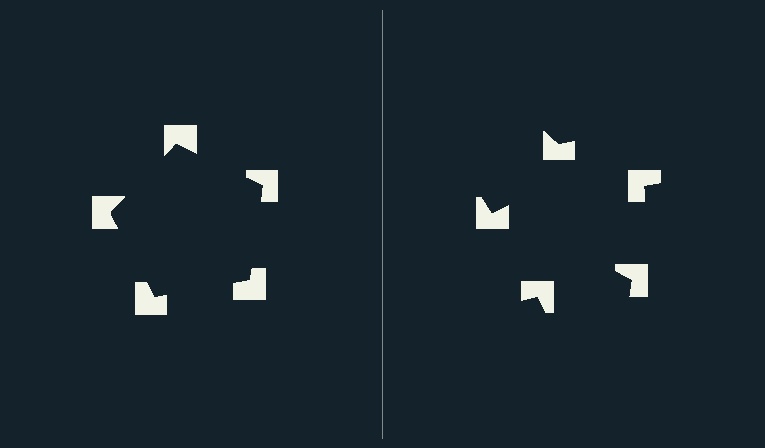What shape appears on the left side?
An illusory pentagon.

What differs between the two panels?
The notched squares are positioned identically on both sides; only the wedge orientations differ. On the left they align to a pentagon; on the right they are misaligned.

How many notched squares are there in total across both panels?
10 — 5 on each side.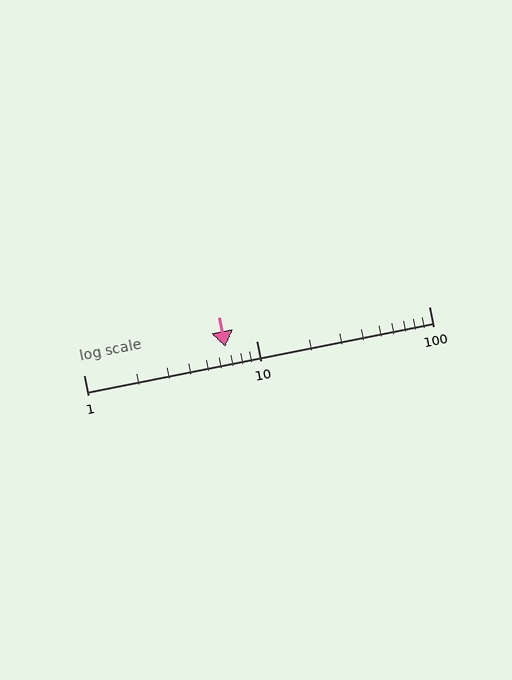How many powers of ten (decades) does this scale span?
The scale spans 2 decades, from 1 to 100.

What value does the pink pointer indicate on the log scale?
The pointer indicates approximately 6.6.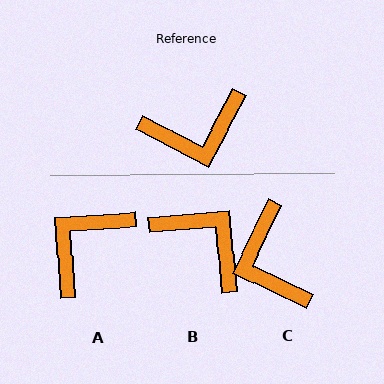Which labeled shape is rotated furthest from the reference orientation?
A, about 148 degrees away.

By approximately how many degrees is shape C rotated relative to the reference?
Approximately 88 degrees clockwise.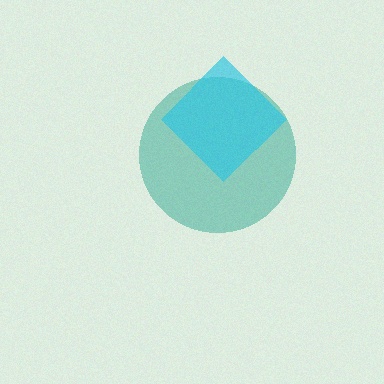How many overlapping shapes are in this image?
There are 2 overlapping shapes in the image.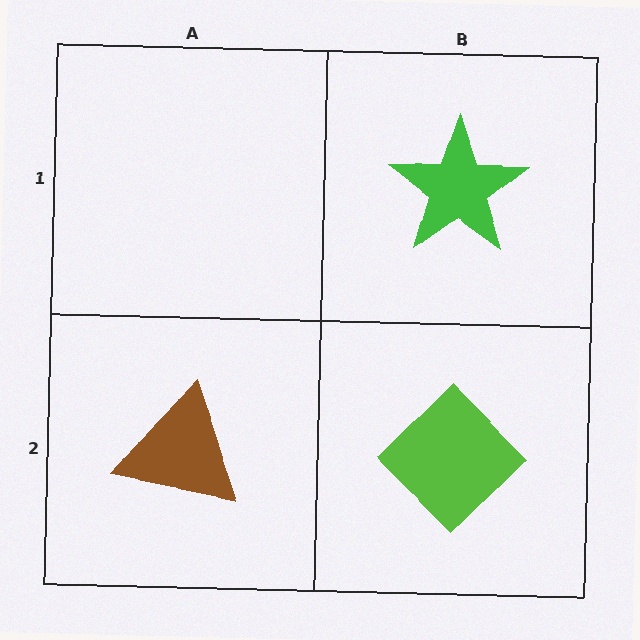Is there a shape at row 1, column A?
No, that cell is empty.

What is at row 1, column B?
A green star.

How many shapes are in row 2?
2 shapes.